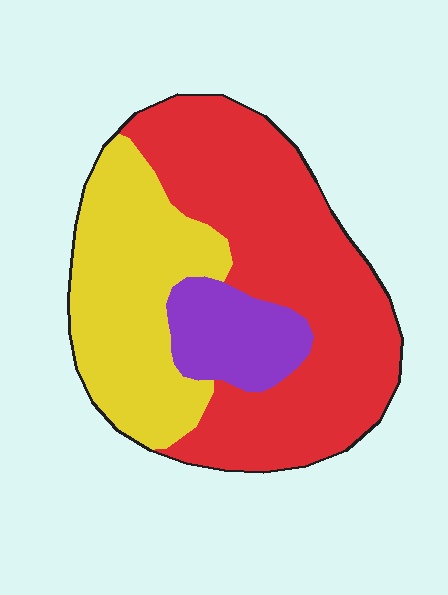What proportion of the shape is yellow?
Yellow takes up about one third (1/3) of the shape.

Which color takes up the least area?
Purple, at roughly 15%.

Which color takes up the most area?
Red, at roughly 55%.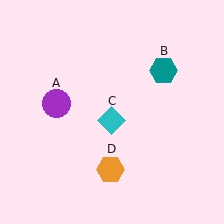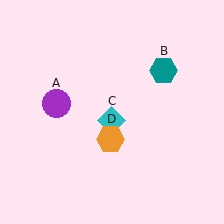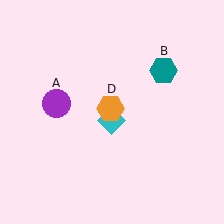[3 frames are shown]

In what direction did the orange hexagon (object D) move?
The orange hexagon (object D) moved up.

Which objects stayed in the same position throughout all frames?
Purple circle (object A) and teal hexagon (object B) and cyan diamond (object C) remained stationary.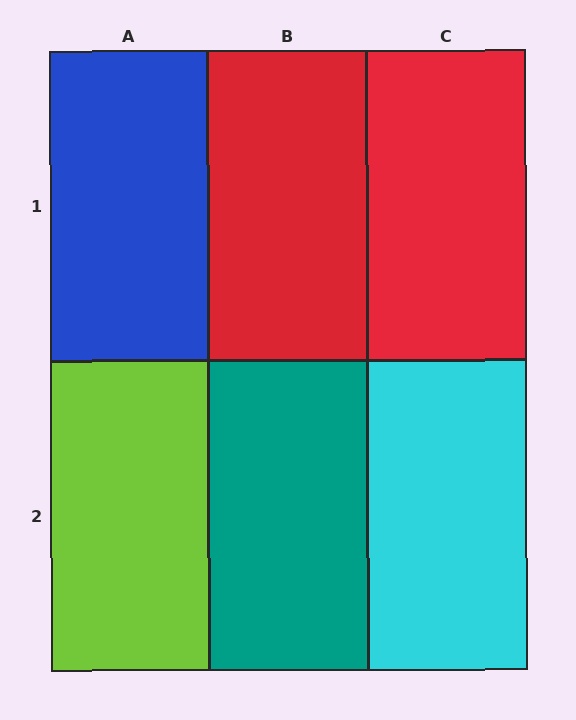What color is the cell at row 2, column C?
Cyan.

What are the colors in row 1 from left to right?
Blue, red, red.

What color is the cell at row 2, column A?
Lime.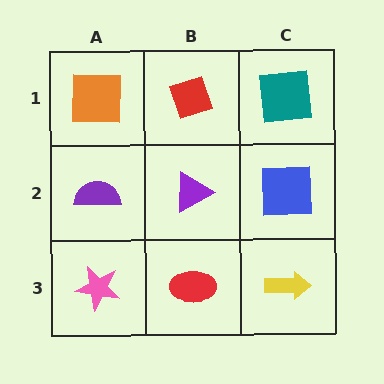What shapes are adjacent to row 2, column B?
A red diamond (row 1, column B), a red ellipse (row 3, column B), a purple semicircle (row 2, column A), a blue square (row 2, column C).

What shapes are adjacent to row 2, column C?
A teal square (row 1, column C), a yellow arrow (row 3, column C), a purple triangle (row 2, column B).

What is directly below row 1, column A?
A purple semicircle.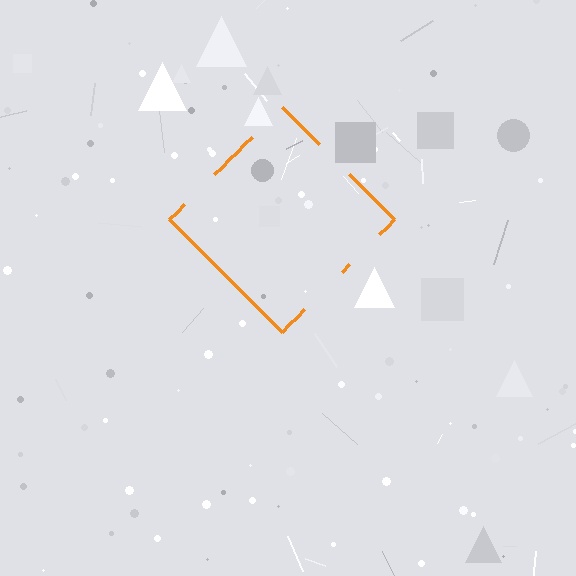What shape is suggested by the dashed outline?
The dashed outline suggests a diamond.